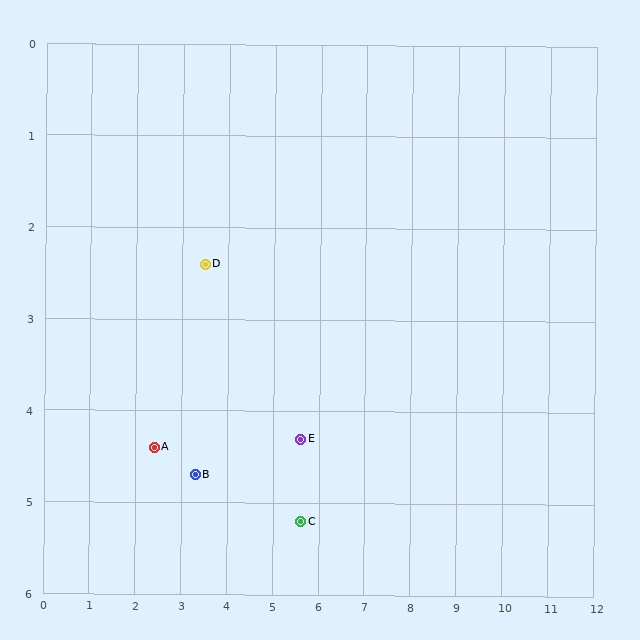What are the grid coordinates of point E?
Point E is at approximately (5.6, 4.3).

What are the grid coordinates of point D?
Point D is at approximately (3.5, 2.4).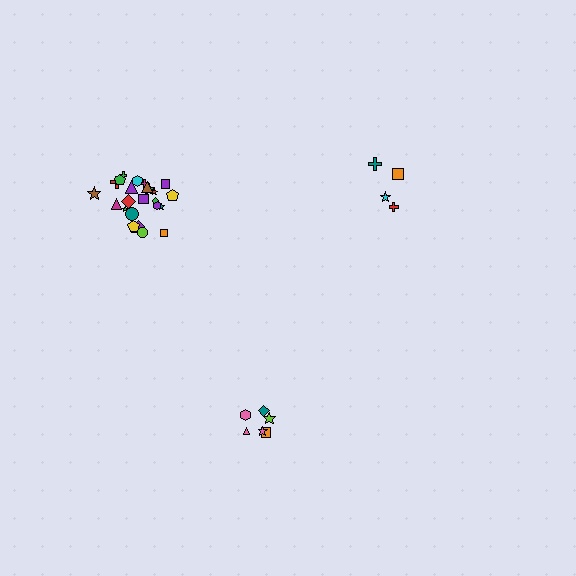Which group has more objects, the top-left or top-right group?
The top-left group.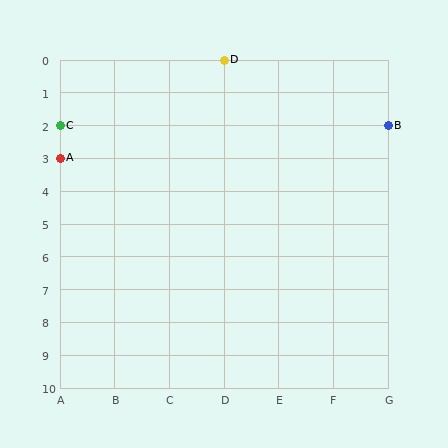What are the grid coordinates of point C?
Point C is at grid coordinates (A, 2).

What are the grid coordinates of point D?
Point D is at grid coordinates (D, 0).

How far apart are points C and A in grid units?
Points C and A are 1 row apart.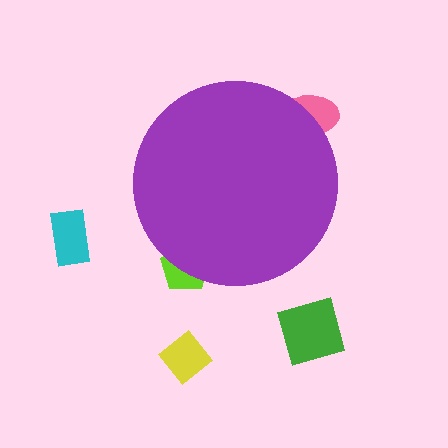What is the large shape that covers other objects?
A purple circle.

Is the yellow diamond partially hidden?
No, the yellow diamond is fully visible.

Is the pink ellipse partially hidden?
Yes, the pink ellipse is partially hidden behind the purple circle.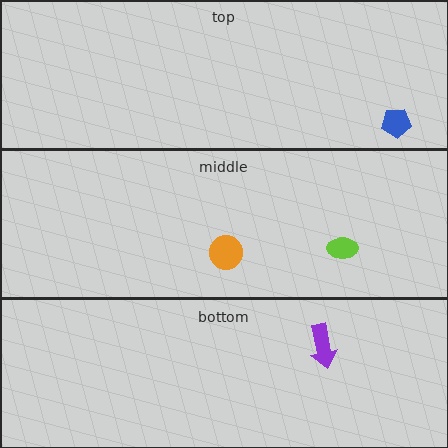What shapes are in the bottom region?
The purple arrow.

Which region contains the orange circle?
The middle region.